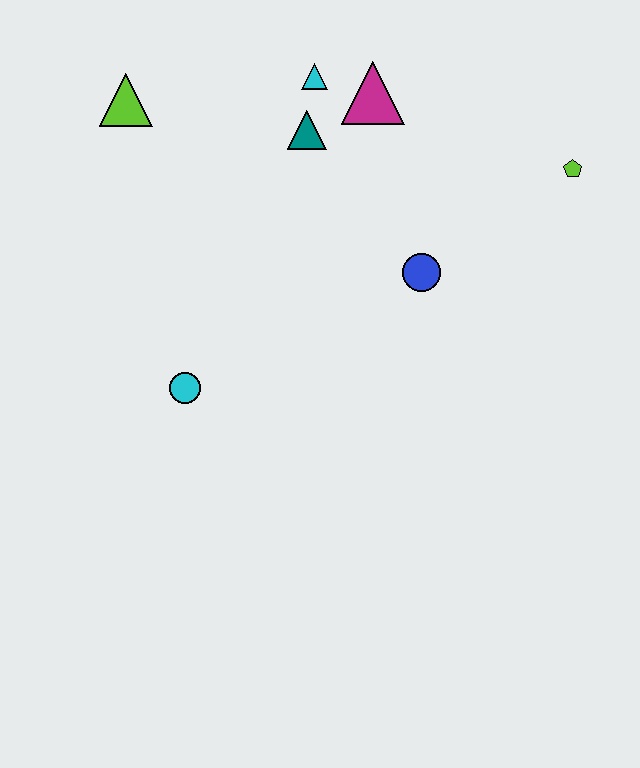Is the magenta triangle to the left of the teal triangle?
No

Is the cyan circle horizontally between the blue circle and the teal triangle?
No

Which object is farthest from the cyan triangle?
The cyan circle is farthest from the cyan triangle.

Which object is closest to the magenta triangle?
The cyan triangle is closest to the magenta triangle.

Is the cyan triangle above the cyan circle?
Yes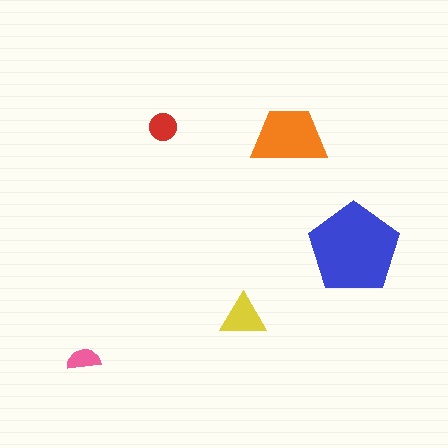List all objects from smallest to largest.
The pink semicircle, the red circle, the yellow triangle, the orange trapezoid, the blue pentagon.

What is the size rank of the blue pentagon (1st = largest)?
1st.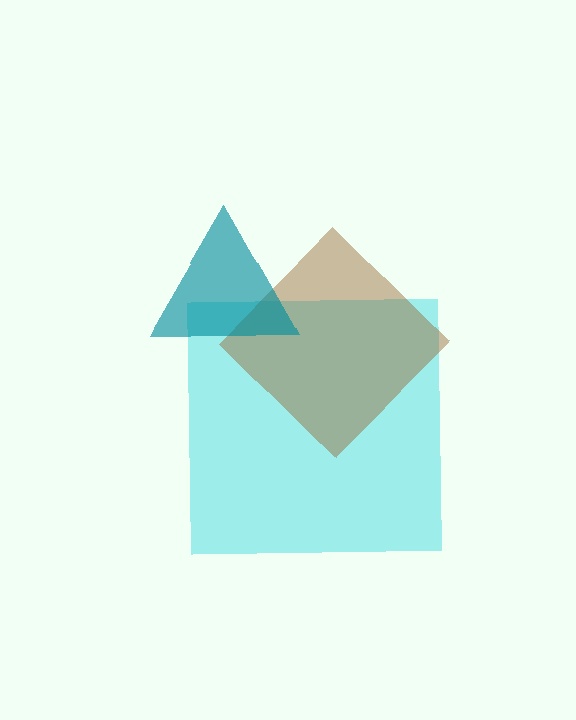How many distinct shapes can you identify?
There are 3 distinct shapes: a cyan square, a brown diamond, a teal triangle.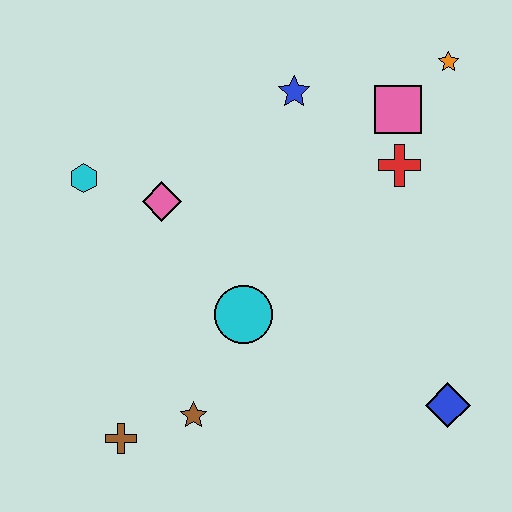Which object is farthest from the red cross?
The brown cross is farthest from the red cross.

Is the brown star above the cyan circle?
No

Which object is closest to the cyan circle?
The brown star is closest to the cyan circle.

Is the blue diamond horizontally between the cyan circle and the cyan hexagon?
No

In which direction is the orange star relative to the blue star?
The orange star is to the right of the blue star.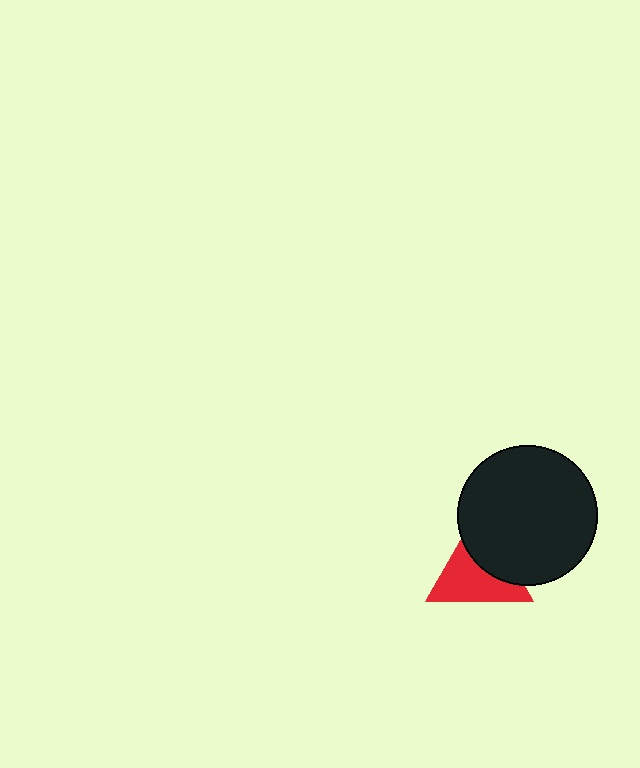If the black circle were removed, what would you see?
You would see the complete red triangle.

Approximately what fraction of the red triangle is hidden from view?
Roughly 41% of the red triangle is hidden behind the black circle.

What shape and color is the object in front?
The object in front is a black circle.